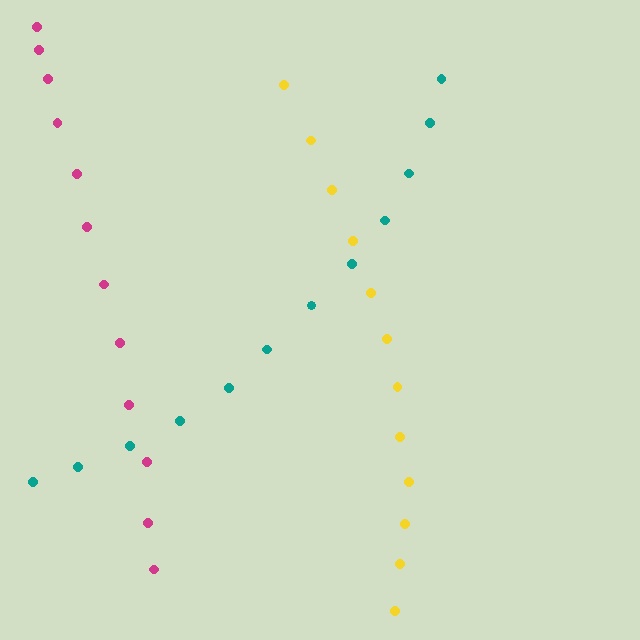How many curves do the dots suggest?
There are 3 distinct paths.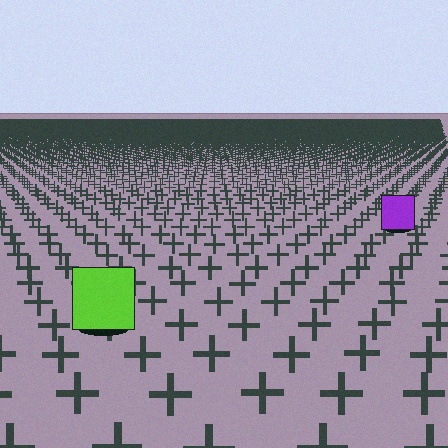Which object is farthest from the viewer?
The purple square is farthest from the viewer. It appears smaller and the ground texture around it is denser.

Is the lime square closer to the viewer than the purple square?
Yes. The lime square is closer — you can tell from the texture gradient: the ground texture is coarser near it.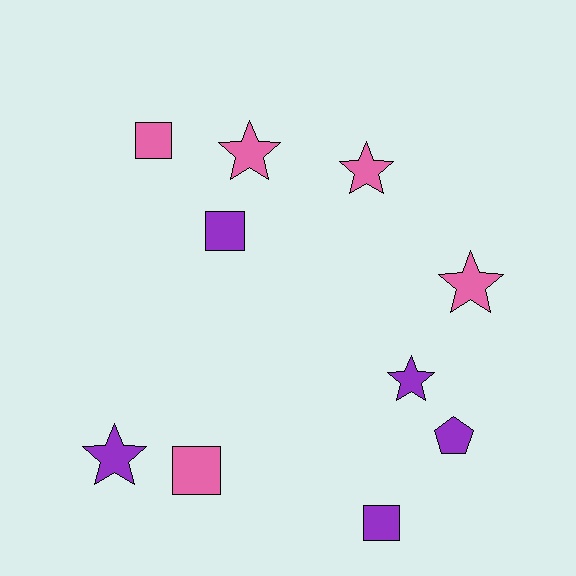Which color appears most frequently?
Purple, with 5 objects.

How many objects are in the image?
There are 10 objects.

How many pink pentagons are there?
There are no pink pentagons.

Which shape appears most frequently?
Star, with 5 objects.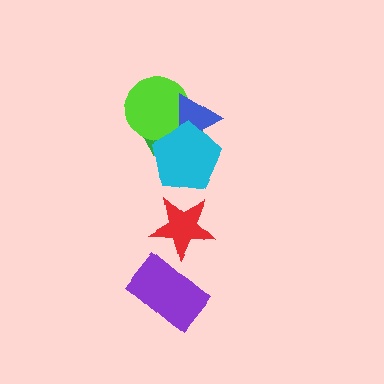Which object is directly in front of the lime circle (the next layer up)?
The blue triangle is directly in front of the lime circle.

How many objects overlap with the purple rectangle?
0 objects overlap with the purple rectangle.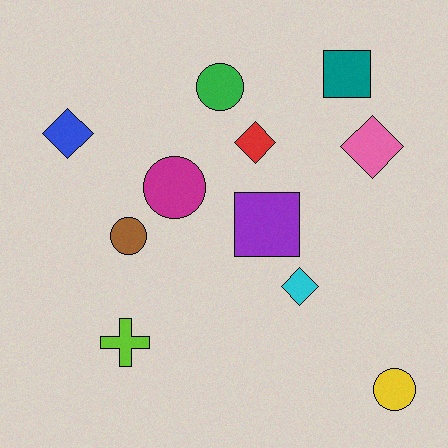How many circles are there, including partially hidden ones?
There are 4 circles.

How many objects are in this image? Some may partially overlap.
There are 11 objects.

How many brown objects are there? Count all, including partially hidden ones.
There is 1 brown object.